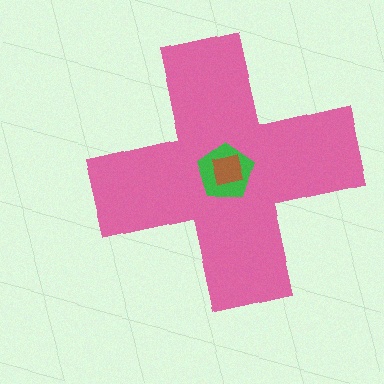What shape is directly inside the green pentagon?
The brown square.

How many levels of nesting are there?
3.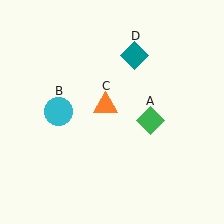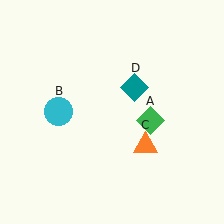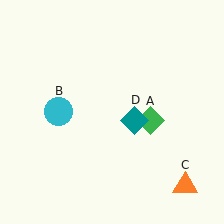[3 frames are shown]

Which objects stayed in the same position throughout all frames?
Green diamond (object A) and cyan circle (object B) remained stationary.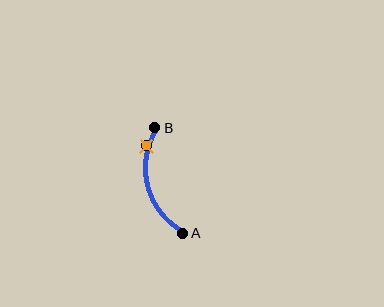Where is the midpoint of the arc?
The arc midpoint is the point on the curve farthest from the straight line joining A and B. It sits to the left of that line.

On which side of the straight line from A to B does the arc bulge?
The arc bulges to the left of the straight line connecting A and B.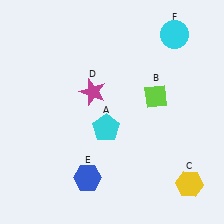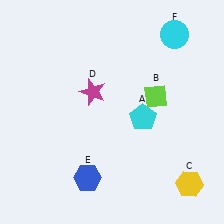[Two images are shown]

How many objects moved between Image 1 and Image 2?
1 object moved between the two images.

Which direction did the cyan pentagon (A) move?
The cyan pentagon (A) moved right.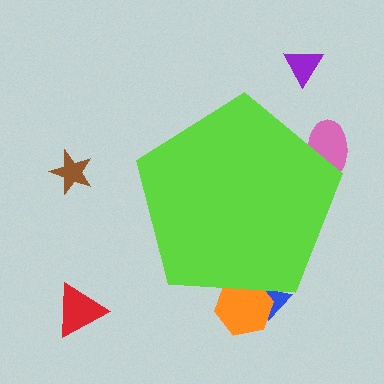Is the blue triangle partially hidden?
Yes, the blue triangle is partially hidden behind the lime pentagon.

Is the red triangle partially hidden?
No, the red triangle is fully visible.